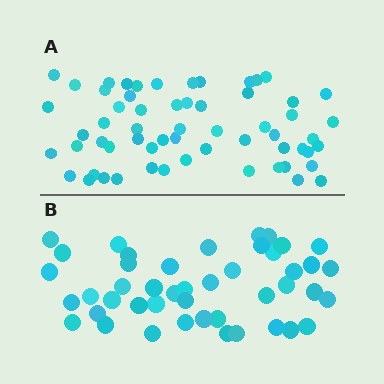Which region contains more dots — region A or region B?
Region A (the top region) has more dots.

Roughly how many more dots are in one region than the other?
Region A has approximately 15 more dots than region B.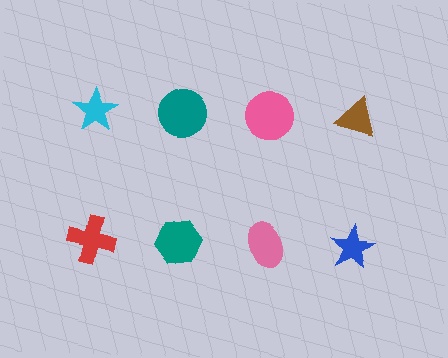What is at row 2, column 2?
A teal hexagon.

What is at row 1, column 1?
A cyan star.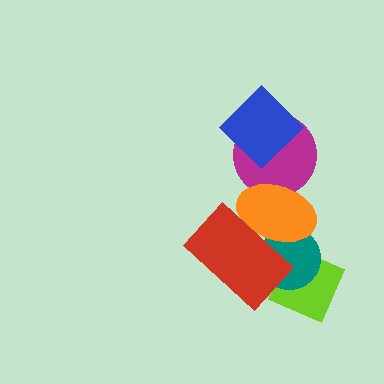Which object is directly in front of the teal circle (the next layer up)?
The orange ellipse is directly in front of the teal circle.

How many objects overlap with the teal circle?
3 objects overlap with the teal circle.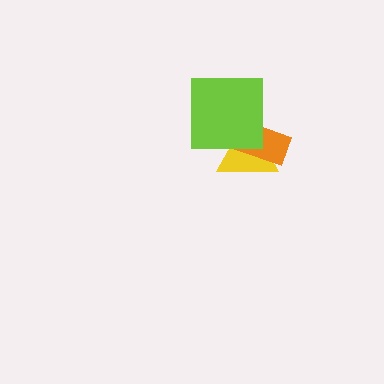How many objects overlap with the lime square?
2 objects overlap with the lime square.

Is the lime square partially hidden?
No, no other shape covers it.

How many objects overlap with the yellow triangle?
2 objects overlap with the yellow triangle.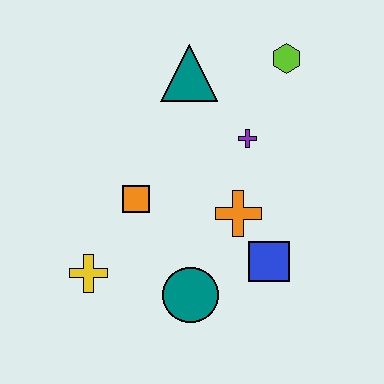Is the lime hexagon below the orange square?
No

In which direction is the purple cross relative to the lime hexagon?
The purple cross is below the lime hexagon.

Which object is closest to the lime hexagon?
The purple cross is closest to the lime hexagon.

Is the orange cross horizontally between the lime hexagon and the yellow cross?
Yes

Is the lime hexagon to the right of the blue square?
Yes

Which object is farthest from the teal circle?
The lime hexagon is farthest from the teal circle.